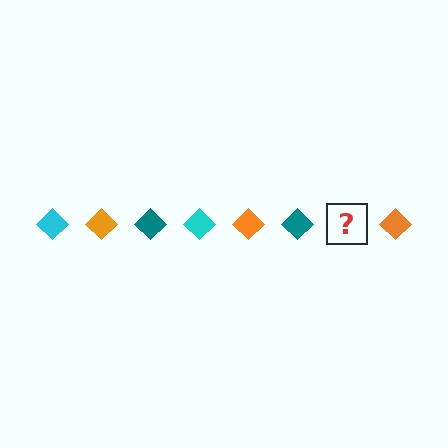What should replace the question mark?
The question mark should be replaced with a cyan diamond.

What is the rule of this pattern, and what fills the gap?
The rule is that the pattern cycles through cyan, orange, teal diamonds. The gap should be filled with a cyan diamond.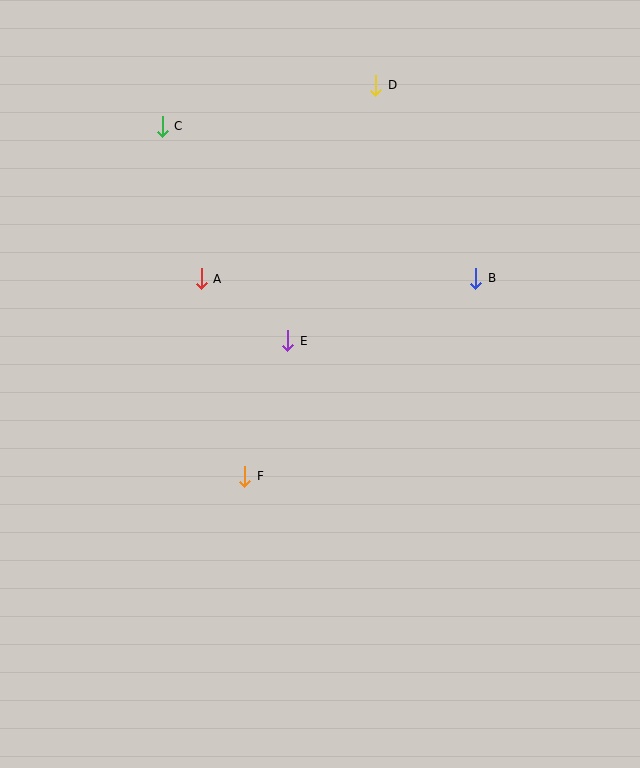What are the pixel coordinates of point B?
Point B is at (476, 278).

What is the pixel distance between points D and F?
The distance between D and F is 412 pixels.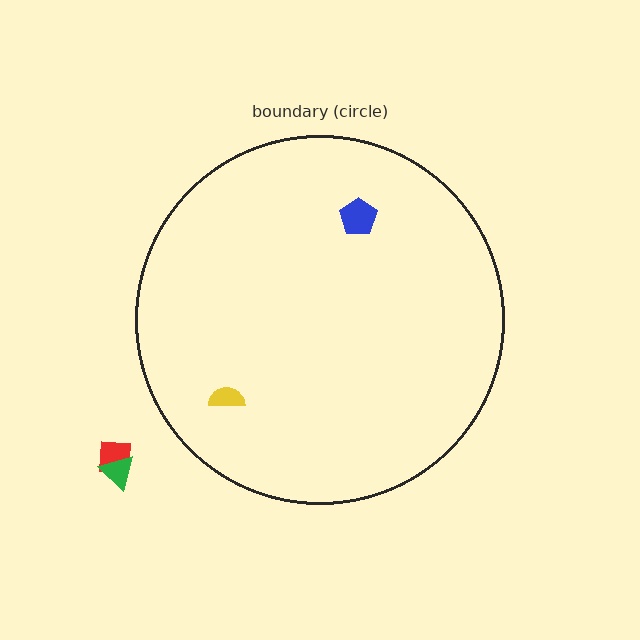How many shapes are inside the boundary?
2 inside, 2 outside.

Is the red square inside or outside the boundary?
Outside.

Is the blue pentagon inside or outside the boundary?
Inside.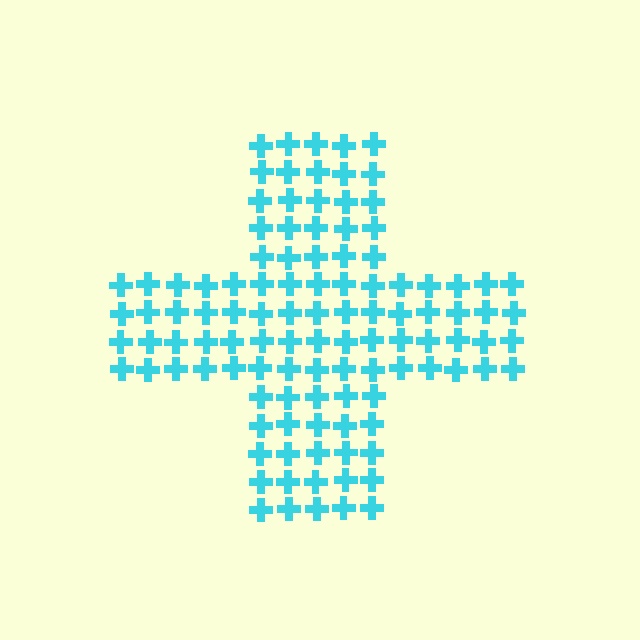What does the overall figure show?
The overall figure shows a cross.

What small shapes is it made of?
It is made of small crosses.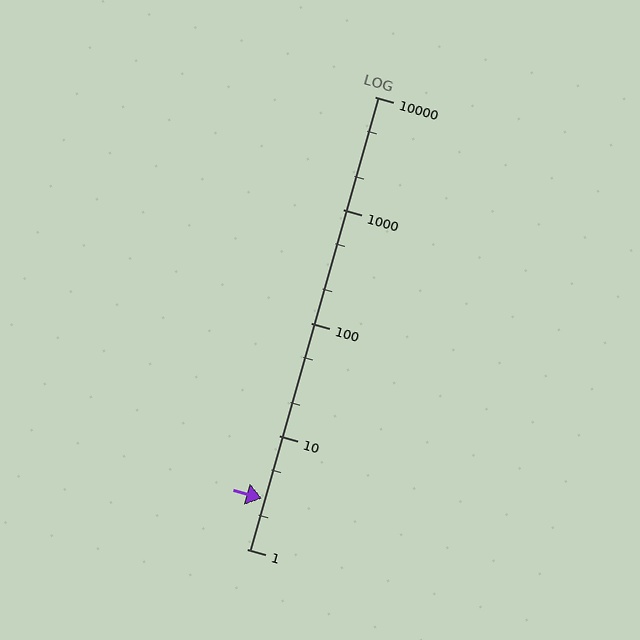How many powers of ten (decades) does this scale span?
The scale spans 4 decades, from 1 to 10000.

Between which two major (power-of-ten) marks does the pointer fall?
The pointer is between 1 and 10.